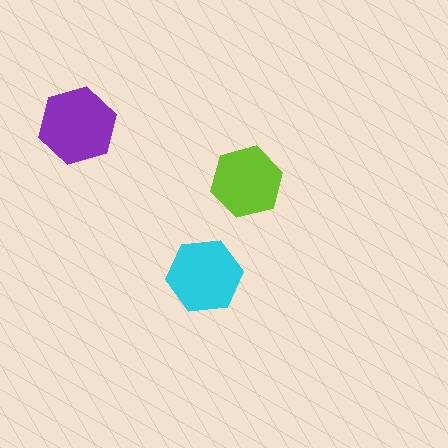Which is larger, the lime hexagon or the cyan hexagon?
The cyan one.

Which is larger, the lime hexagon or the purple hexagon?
The purple one.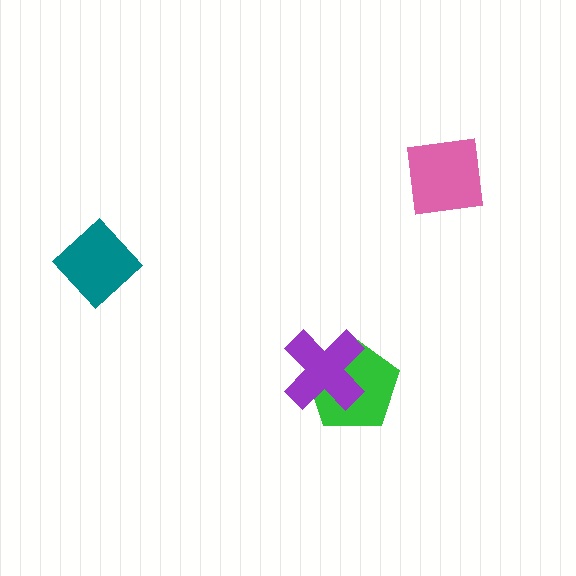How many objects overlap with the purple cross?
1 object overlaps with the purple cross.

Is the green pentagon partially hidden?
Yes, it is partially covered by another shape.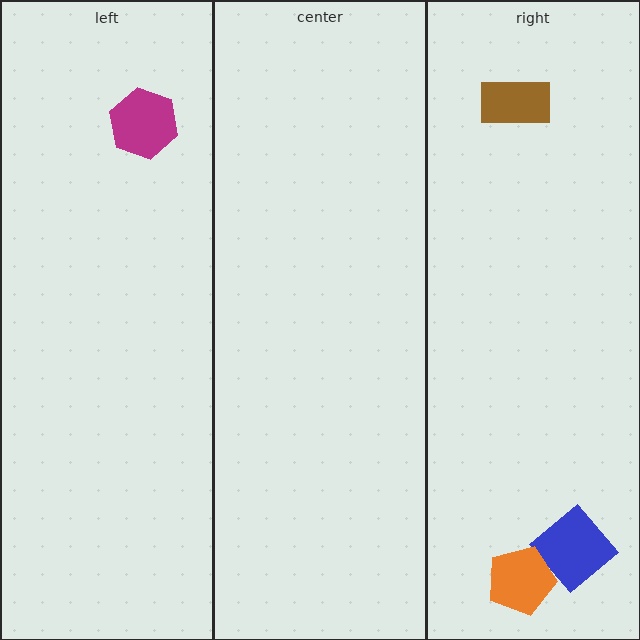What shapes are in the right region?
The brown rectangle, the blue diamond, the orange pentagon.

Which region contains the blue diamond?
The right region.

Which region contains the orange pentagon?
The right region.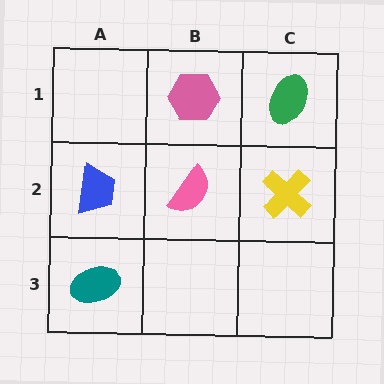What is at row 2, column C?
A yellow cross.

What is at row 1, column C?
A green ellipse.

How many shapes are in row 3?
1 shape.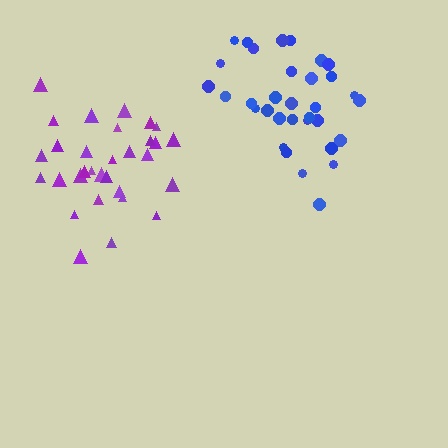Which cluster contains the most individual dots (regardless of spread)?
Blue (34).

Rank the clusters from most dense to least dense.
purple, blue.